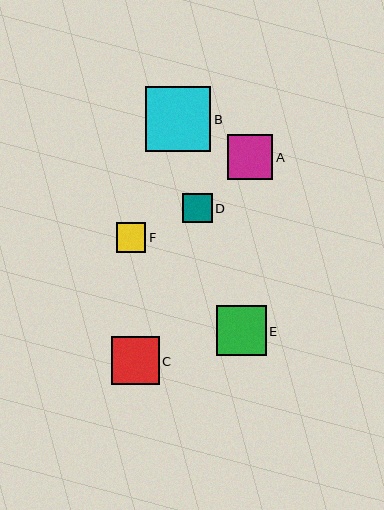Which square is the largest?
Square B is the largest with a size of approximately 65 pixels.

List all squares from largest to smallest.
From largest to smallest: B, E, C, A, D, F.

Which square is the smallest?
Square F is the smallest with a size of approximately 30 pixels.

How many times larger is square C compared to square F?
Square C is approximately 1.6 times the size of square F.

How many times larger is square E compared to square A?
Square E is approximately 1.1 times the size of square A.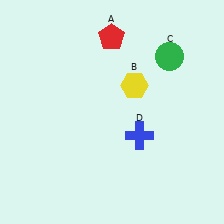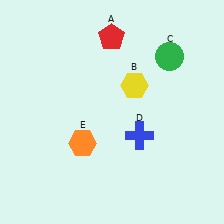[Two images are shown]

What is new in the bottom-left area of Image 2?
An orange hexagon (E) was added in the bottom-left area of Image 2.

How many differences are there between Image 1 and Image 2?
There is 1 difference between the two images.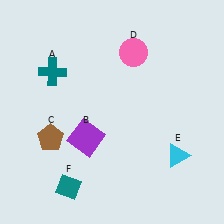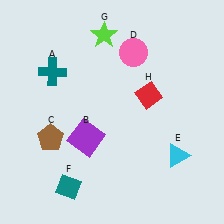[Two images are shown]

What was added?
A lime star (G), a red diamond (H) were added in Image 2.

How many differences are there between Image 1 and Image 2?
There are 2 differences between the two images.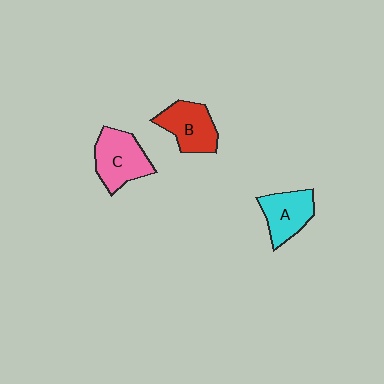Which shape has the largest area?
Shape C (pink).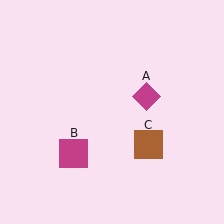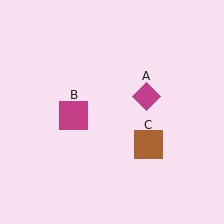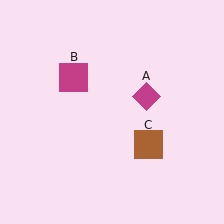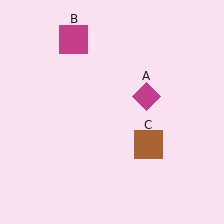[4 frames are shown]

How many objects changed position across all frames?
1 object changed position: magenta square (object B).